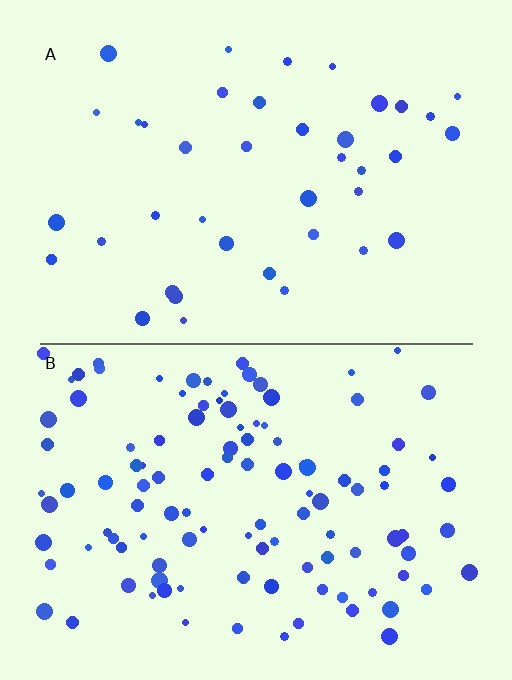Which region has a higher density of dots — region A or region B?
B (the bottom).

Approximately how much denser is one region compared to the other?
Approximately 2.8× — region B over region A.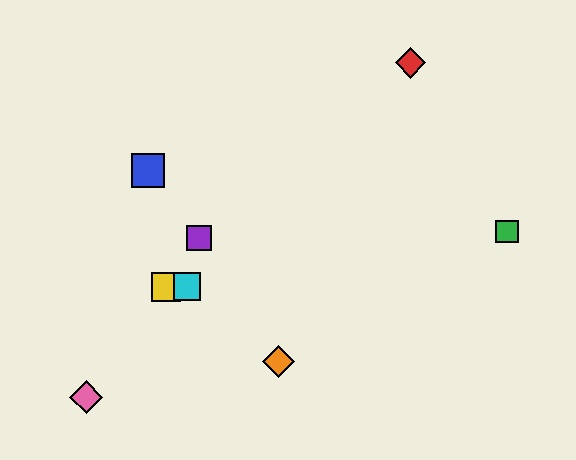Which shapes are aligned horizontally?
The yellow square, the cyan square are aligned horizontally.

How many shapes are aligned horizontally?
2 shapes (the yellow square, the cyan square) are aligned horizontally.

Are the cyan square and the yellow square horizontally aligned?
Yes, both are at y≈287.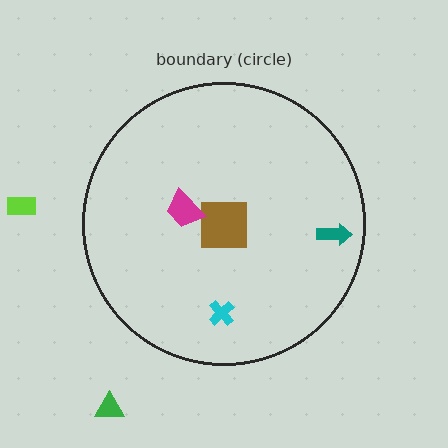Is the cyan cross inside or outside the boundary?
Inside.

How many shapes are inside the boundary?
4 inside, 2 outside.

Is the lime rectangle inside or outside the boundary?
Outside.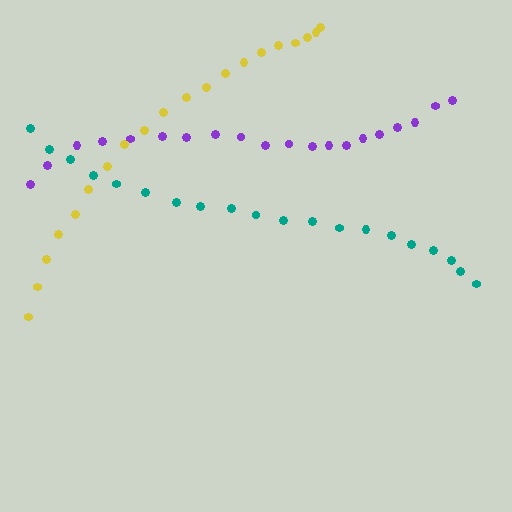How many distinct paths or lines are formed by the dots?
There are 3 distinct paths.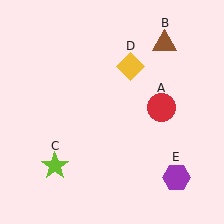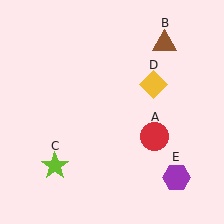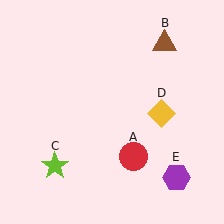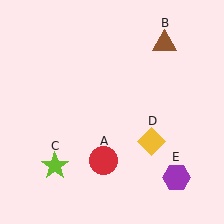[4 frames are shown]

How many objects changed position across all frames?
2 objects changed position: red circle (object A), yellow diamond (object D).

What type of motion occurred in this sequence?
The red circle (object A), yellow diamond (object D) rotated clockwise around the center of the scene.